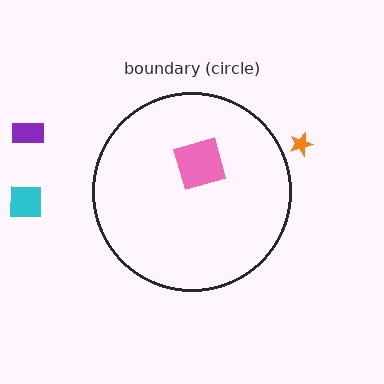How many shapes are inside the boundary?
1 inside, 3 outside.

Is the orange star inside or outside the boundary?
Outside.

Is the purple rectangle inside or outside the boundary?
Outside.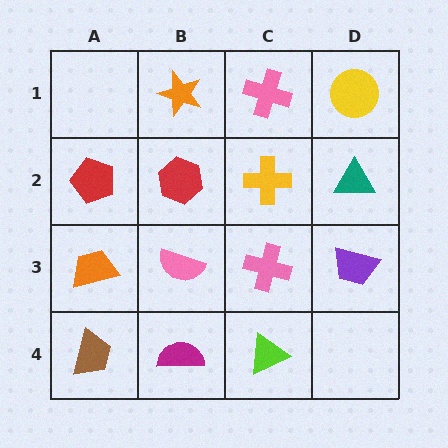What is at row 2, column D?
A teal triangle.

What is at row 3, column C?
A pink cross.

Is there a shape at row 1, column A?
No, that cell is empty.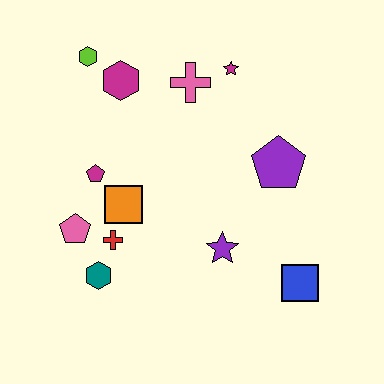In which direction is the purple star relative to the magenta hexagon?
The purple star is below the magenta hexagon.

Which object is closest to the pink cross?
The magenta star is closest to the pink cross.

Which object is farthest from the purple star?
The lime hexagon is farthest from the purple star.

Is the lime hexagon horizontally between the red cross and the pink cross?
No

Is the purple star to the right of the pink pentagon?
Yes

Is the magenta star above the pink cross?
Yes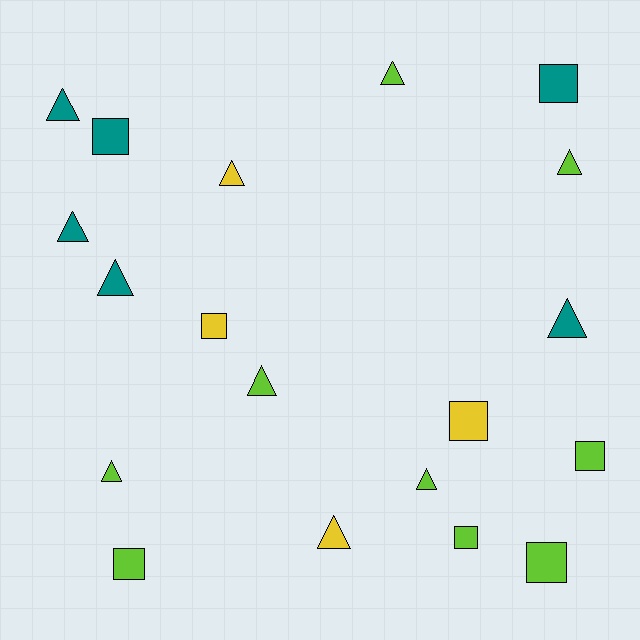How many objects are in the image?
There are 19 objects.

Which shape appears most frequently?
Triangle, with 11 objects.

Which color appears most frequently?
Lime, with 9 objects.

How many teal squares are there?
There are 2 teal squares.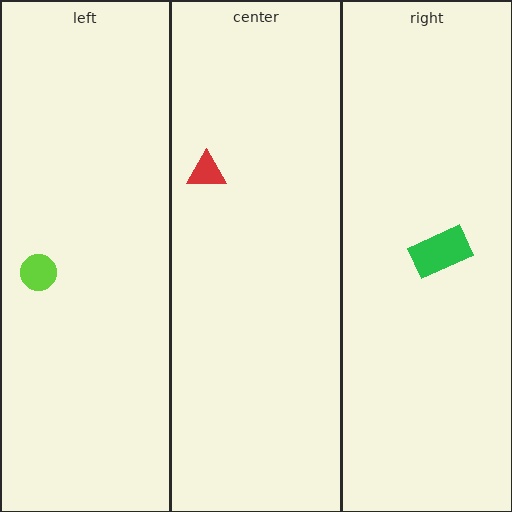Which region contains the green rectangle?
The right region.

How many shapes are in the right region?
1.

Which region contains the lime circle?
The left region.